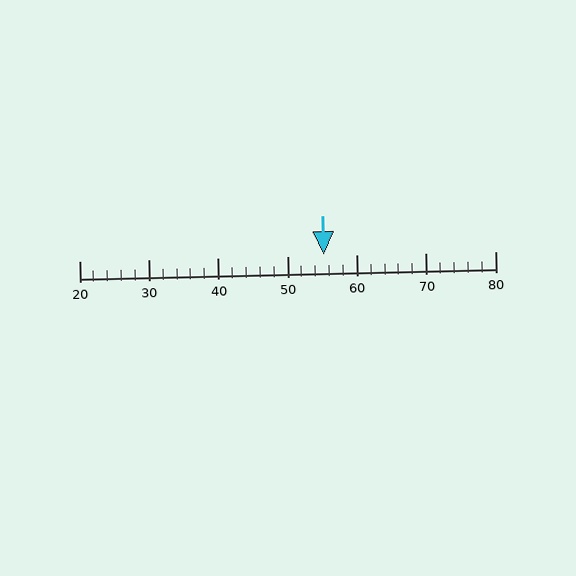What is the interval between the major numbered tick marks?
The major tick marks are spaced 10 units apart.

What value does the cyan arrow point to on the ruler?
The cyan arrow points to approximately 55.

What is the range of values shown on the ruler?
The ruler shows values from 20 to 80.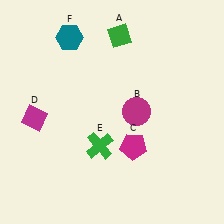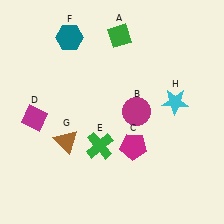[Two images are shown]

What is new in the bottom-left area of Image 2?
A brown triangle (G) was added in the bottom-left area of Image 2.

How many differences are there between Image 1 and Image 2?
There are 2 differences between the two images.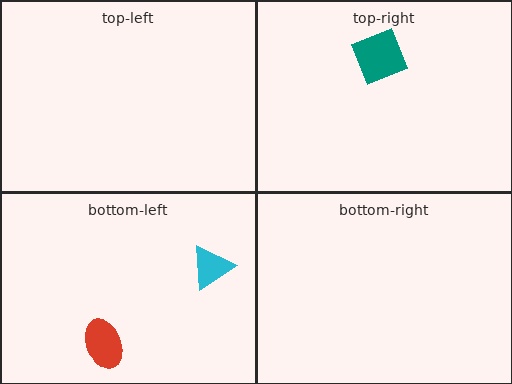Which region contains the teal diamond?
The top-right region.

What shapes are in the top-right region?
The teal diamond.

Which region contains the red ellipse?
The bottom-left region.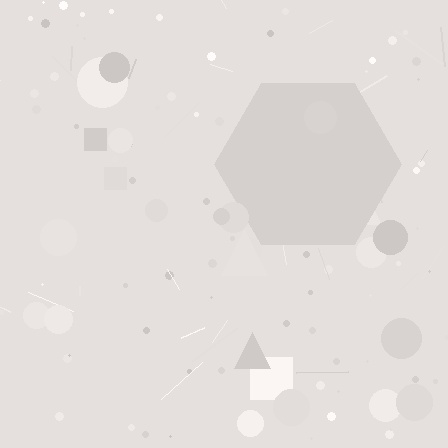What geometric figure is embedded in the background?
A hexagon is embedded in the background.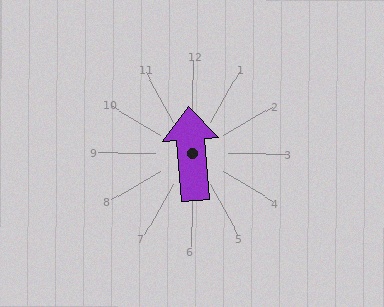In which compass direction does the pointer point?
North.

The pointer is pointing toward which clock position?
Roughly 12 o'clock.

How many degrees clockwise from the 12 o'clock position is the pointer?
Approximately 355 degrees.